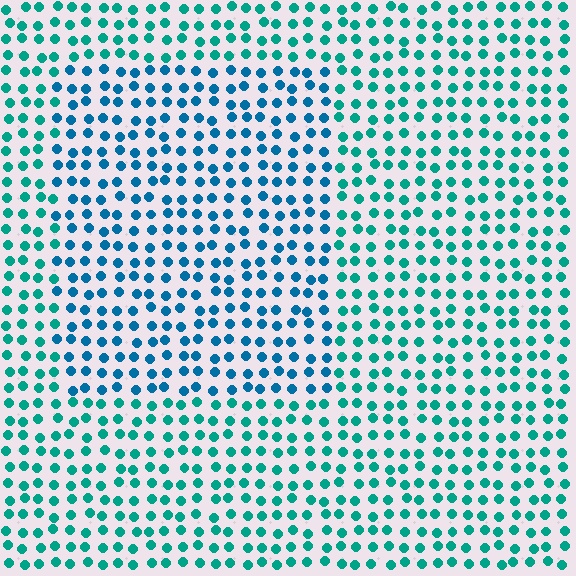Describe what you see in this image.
The image is filled with small teal elements in a uniform arrangement. A rectangle-shaped region is visible where the elements are tinted to a slightly different hue, forming a subtle color boundary.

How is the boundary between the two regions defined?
The boundary is defined purely by a slight shift in hue (about 29 degrees). Spacing, size, and orientation are identical on both sides.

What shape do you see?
I see a rectangle.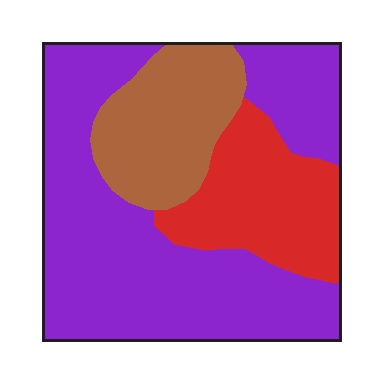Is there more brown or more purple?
Purple.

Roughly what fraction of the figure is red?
Red covers 22% of the figure.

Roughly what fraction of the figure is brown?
Brown covers 20% of the figure.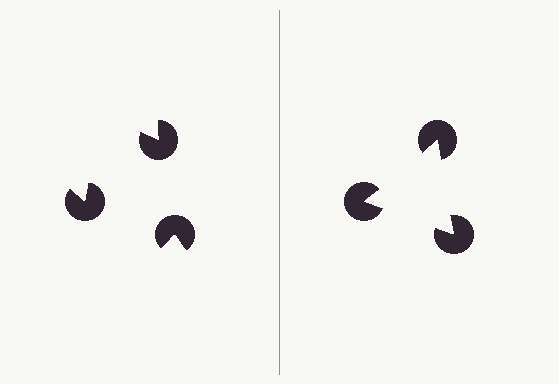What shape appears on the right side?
An illusory triangle.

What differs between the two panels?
The pac-man discs are positioned identically on both sides; only the wedge orientations differ. On the right they align to a triangle; on the left they are misaligned.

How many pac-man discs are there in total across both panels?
6 — 3 on each side.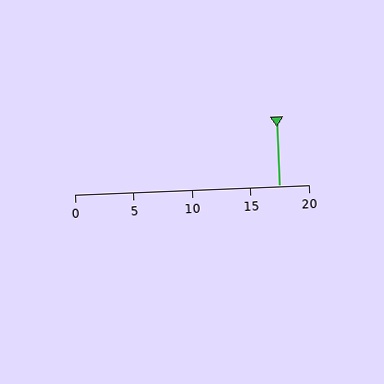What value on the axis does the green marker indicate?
The marker indicates approximately 17.5.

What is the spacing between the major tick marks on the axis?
The major ticks are spaced 5 apart.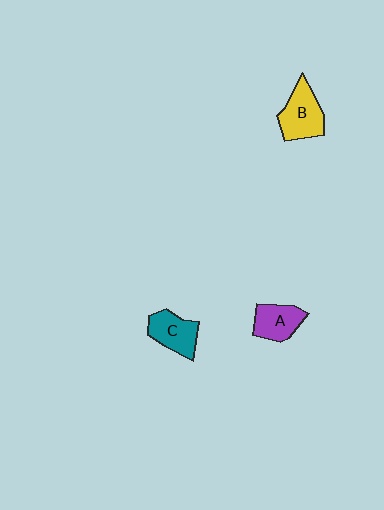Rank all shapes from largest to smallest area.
From largest to smallest: B (yellow), C (teal), A (purple).